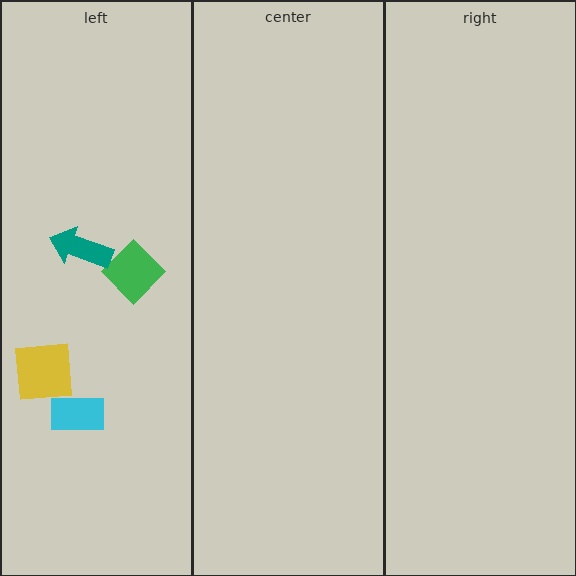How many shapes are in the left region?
4.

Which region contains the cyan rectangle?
The left region.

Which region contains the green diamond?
The left region.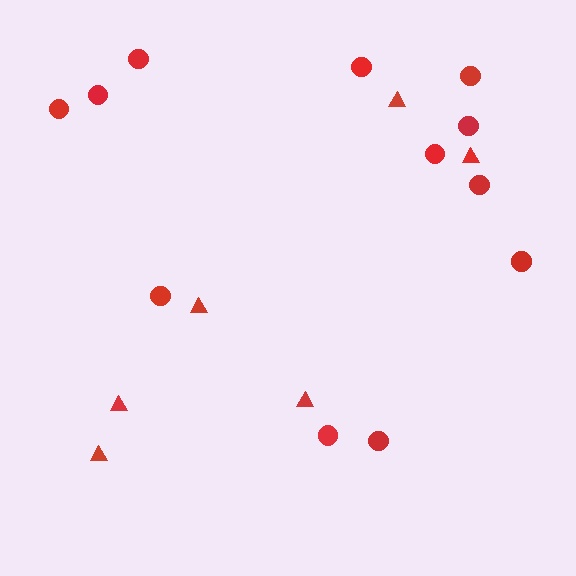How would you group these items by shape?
There are 2 groups: one group of triangles (6) and one group of circles (12).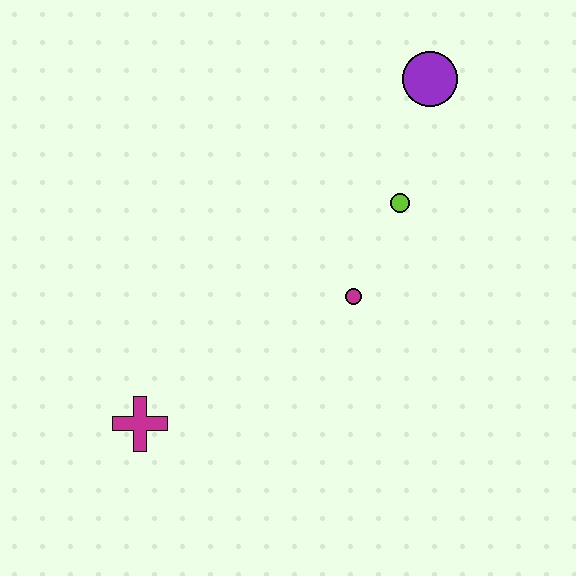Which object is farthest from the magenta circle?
The magenta cross is farthest from the magenta circle.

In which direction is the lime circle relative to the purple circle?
The lime circle is below the purple circle.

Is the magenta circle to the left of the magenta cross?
No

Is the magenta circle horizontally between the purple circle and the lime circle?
No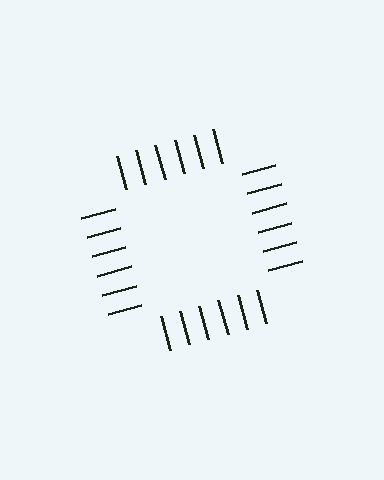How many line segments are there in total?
24 — 6 along each of the 4 edges.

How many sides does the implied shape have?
4 sides — the line-ends trace a square.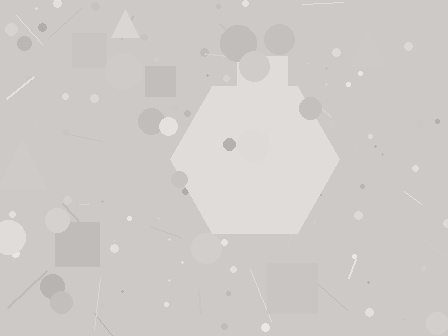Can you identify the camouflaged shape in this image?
The camouflaged shape is a hexagon.